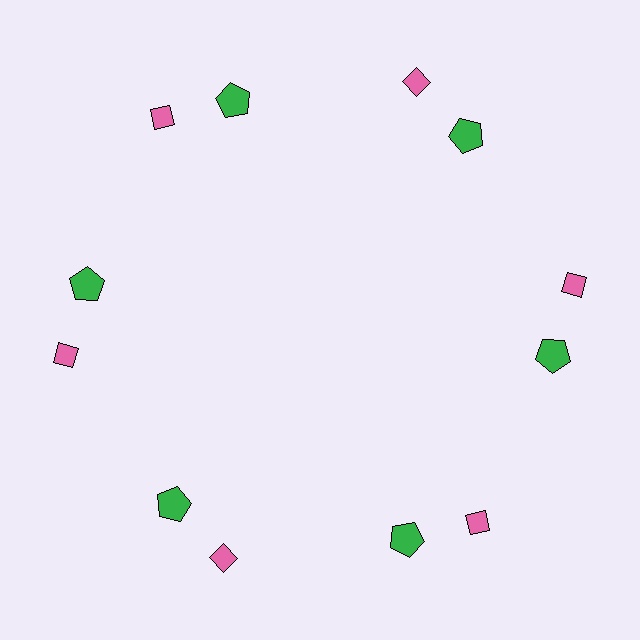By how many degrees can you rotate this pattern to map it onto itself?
The pattern maps onto itself every 60 degrees of rotation.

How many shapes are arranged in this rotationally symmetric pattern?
There are 12 shapes, arranged in 6 groups of 2.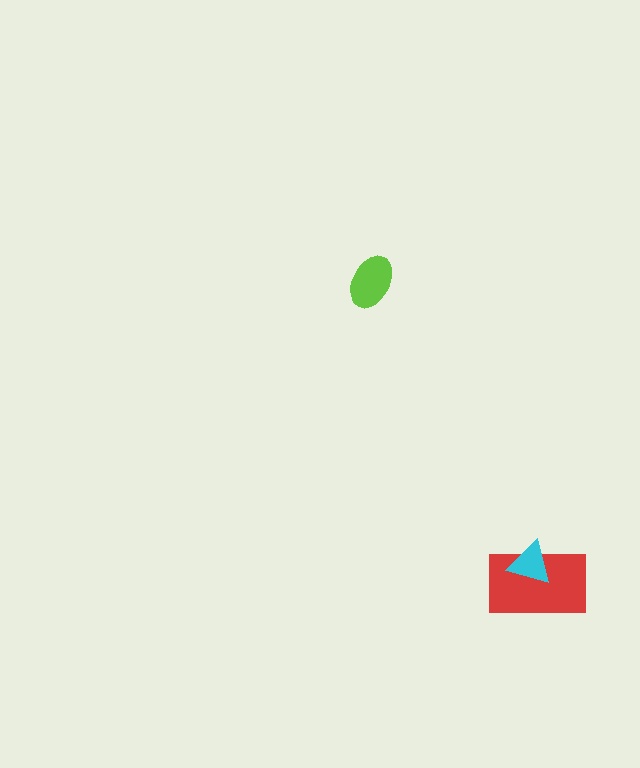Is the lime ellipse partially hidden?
No, no other shape covers it.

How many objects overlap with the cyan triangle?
1 object overlaps with the cyan triangle.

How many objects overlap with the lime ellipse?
0 objects overlap with the lime ellipse.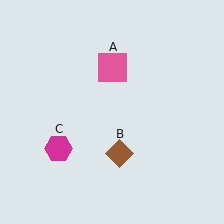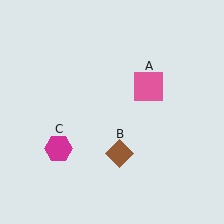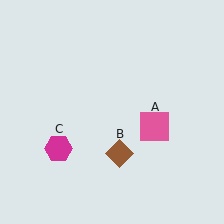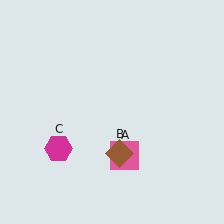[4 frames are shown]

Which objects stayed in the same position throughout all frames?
Brown diamond (object B) and magenta hexagon (object C) remained stationary.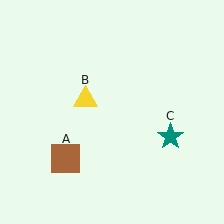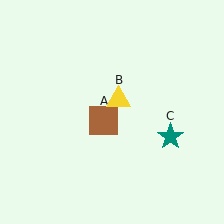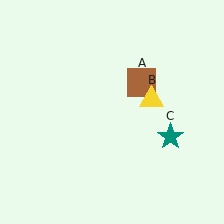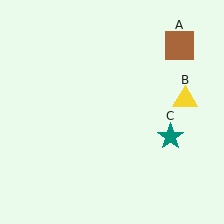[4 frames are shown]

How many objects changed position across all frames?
2 objects changed position: brown square (object A), yellow triangle (object B).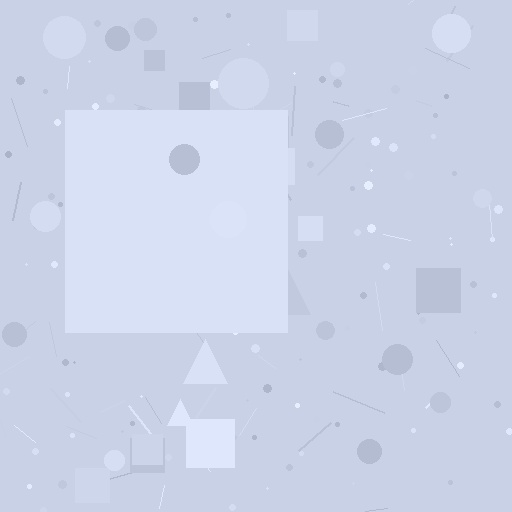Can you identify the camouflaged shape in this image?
The camouflaged shape is a square.